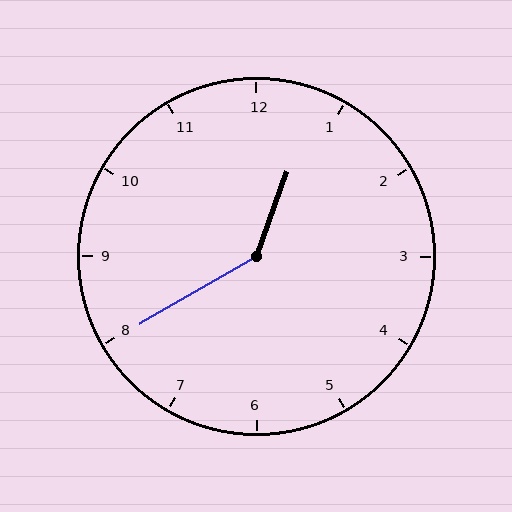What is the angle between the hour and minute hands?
Approximately 140 degrees.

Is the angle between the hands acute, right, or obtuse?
It is obtuse.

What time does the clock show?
12:40.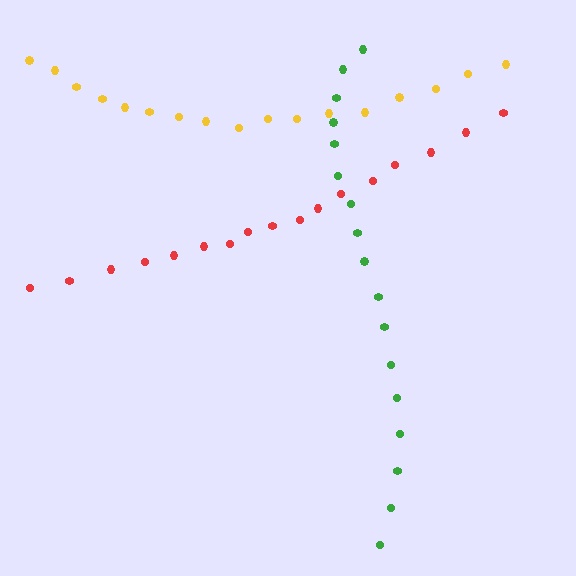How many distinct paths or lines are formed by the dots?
There are 3 distinct paths.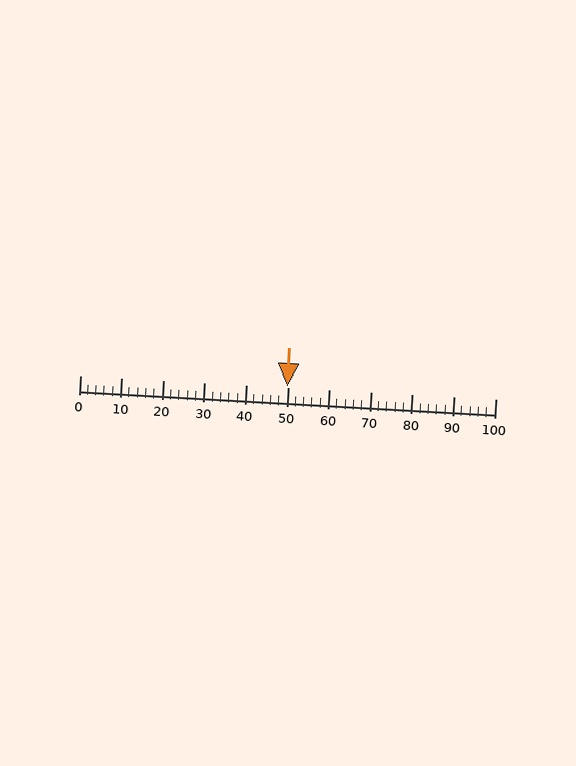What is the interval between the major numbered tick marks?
The major tick marks are spaced 10 units apart.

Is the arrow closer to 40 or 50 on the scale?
The arrow is closer to 50.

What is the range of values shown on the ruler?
The ruler shows values from 0 to 100.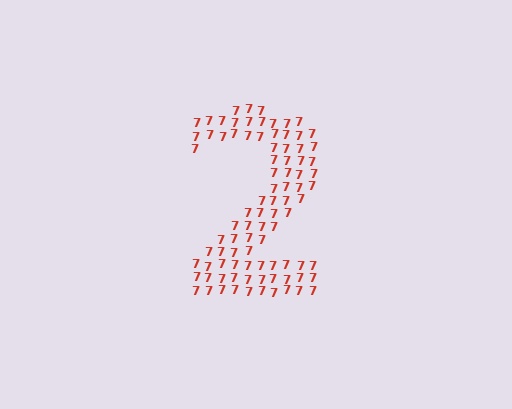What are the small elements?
The small elements are digit 7's.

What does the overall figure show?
The overall figure shows the digit 2.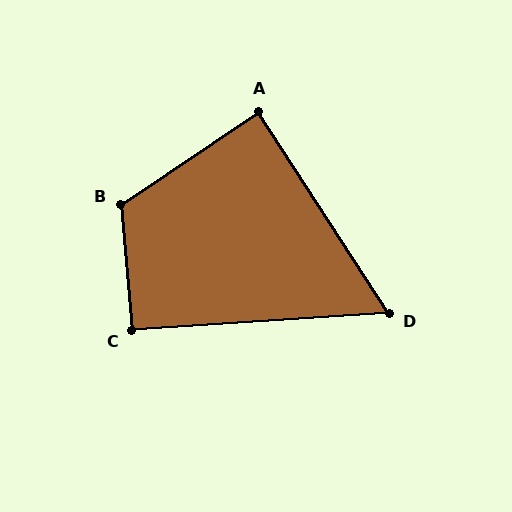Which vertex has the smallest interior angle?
D, at approximately 61 degrees.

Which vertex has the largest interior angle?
B, at approximately 119 degrees.